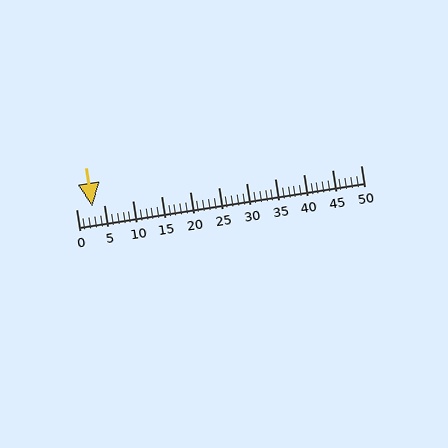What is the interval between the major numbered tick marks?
The major tick marks are spaced 5 units apart.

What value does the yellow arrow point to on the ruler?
The yellow arrow points to approximately 3.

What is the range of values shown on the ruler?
The ruler shows values from 0 to 50.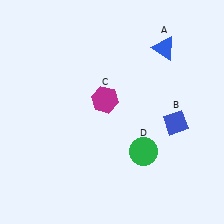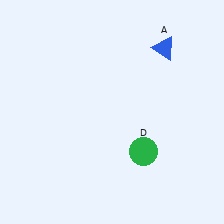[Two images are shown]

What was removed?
The blue diamond (B), the magenta hexagon (C) were removed in Image 2.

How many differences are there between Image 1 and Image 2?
There are 2 differences between the two images.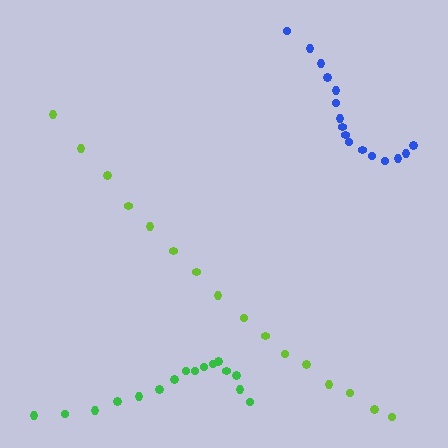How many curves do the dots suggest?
There are 3 distinct paths.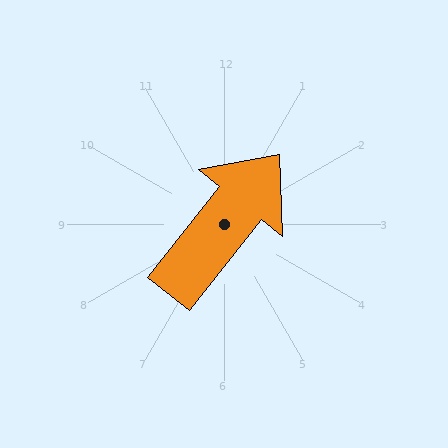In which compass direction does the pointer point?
Northeast.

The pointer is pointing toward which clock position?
Roughly 1 o'clock.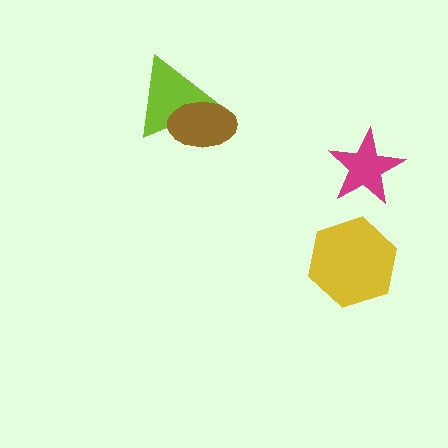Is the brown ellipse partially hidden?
No, no other shape covers it.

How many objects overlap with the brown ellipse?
1 object overlaps with the brown ellipse.